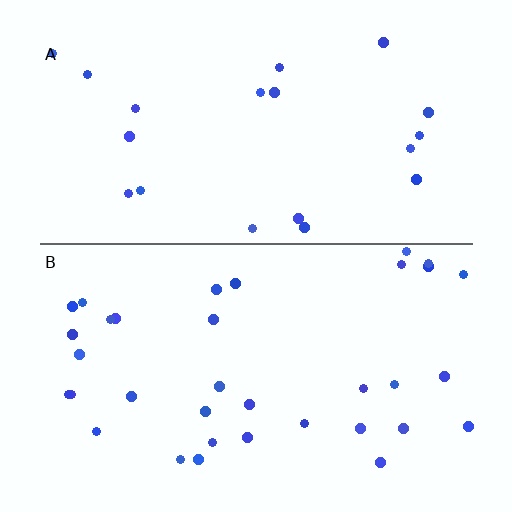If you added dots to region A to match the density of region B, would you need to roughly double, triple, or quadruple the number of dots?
Approximately double.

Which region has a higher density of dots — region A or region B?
B (the bottom).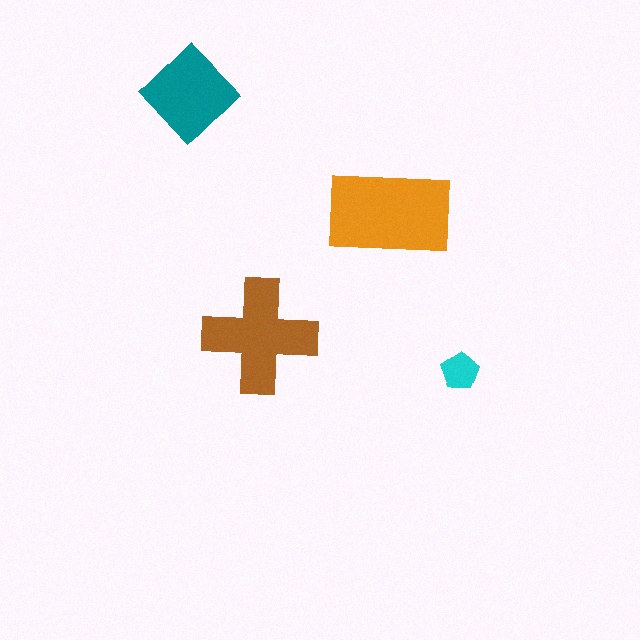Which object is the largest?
The orange rectangle.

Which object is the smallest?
The cyan pentagon.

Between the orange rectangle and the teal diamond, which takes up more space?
The orange rectangle.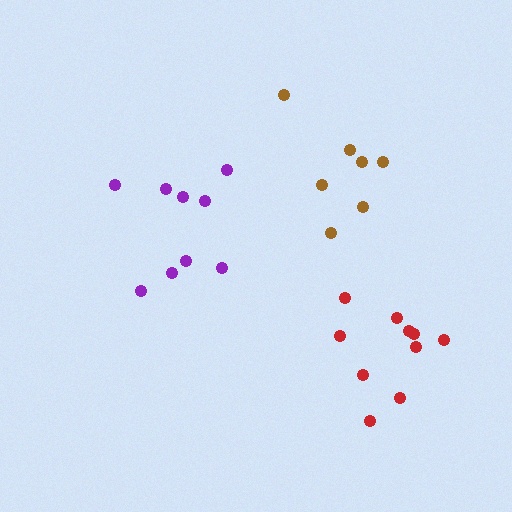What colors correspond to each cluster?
The clusters are colored: purple, red, brown.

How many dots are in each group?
Group 1: 9 dots, Group 2: 10 dots, Group 3: 7 dots (26 total).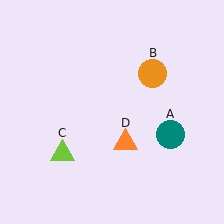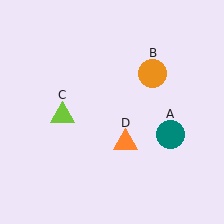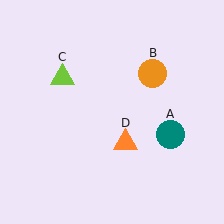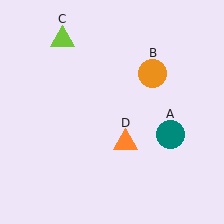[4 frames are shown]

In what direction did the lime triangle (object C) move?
The lime triangle (object C) moved up.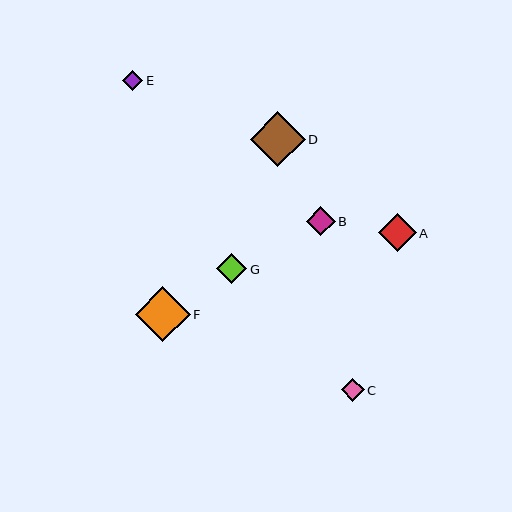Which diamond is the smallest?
Diamond E is the smallest with a size of approximately 20 pixels.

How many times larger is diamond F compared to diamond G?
Diamond F is approximately 1.8 times the size of diamond G.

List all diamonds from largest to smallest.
From largest to smallest: D, F, A, G, B, C, E.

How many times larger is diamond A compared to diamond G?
Diamond A is approximately 1.3 times the size of diamond G.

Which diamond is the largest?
Diamond D is the largest with a size of approximately 55 pixels.